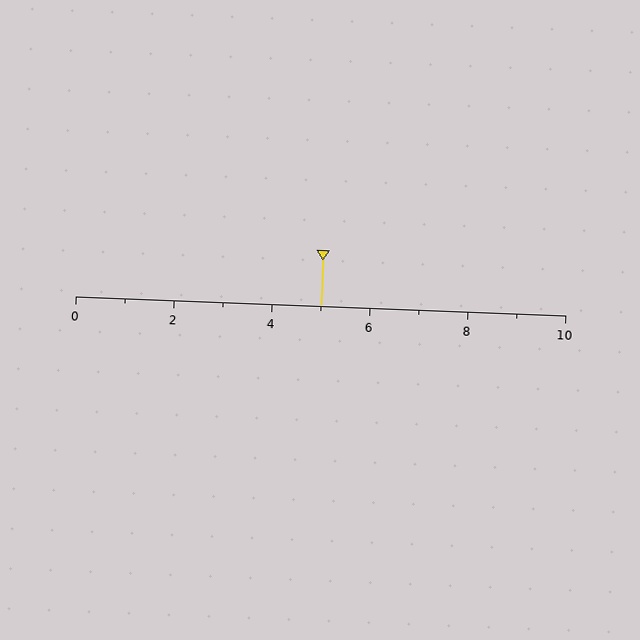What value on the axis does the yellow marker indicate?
The marker indicates approximately 5.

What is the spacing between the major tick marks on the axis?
The major ticks are spaced 2 apart.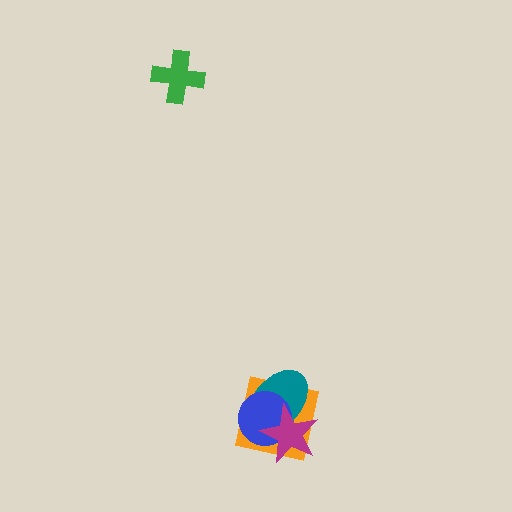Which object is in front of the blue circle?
The magenta star is in front of the blue circle.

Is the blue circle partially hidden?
Yes, it is partially covered by another shape.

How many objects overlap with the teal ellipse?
3 objects overlap with the teal ellipse.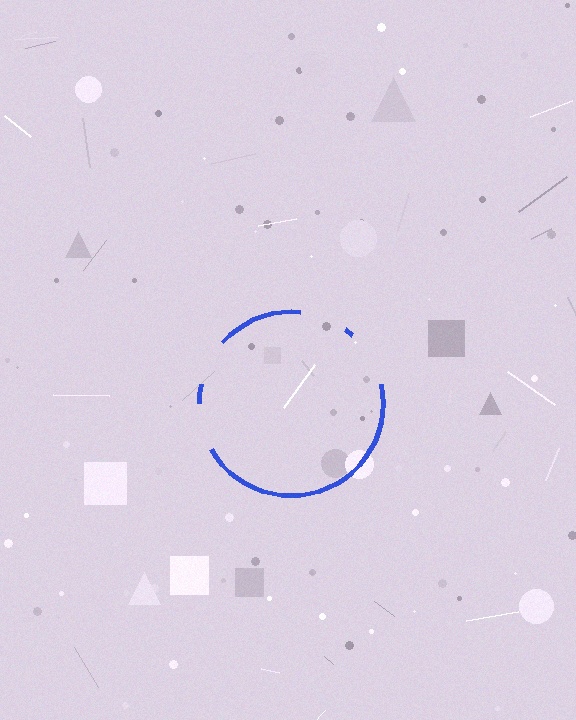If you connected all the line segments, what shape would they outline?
They would outline a circle.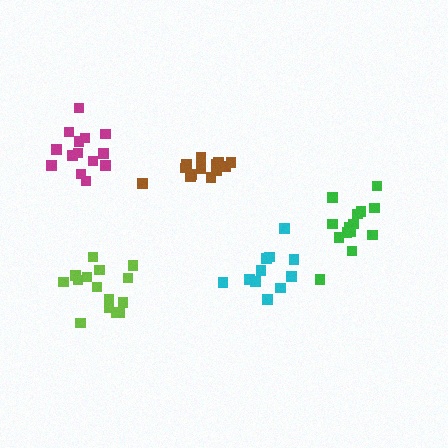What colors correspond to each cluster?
The clusters are colored: cyan, brown, green, lime, magenta.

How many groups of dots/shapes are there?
There are 5 groups.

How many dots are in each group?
Group 1: 12 dots, Group 2: 13 dots, Group 3: 16 dots, Group 4: 15 dots, Group 5: 14 dots (70 total).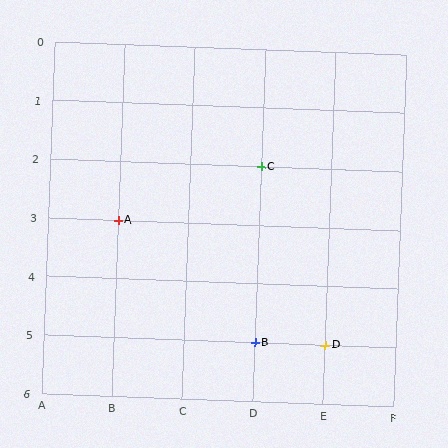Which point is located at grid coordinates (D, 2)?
Point C is at (D, 2).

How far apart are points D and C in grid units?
Points D and C are 1 column and 3 rows apart (about 3.2 grid units diagonally).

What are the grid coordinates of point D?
Point D is at grid coordinates (E, 5).